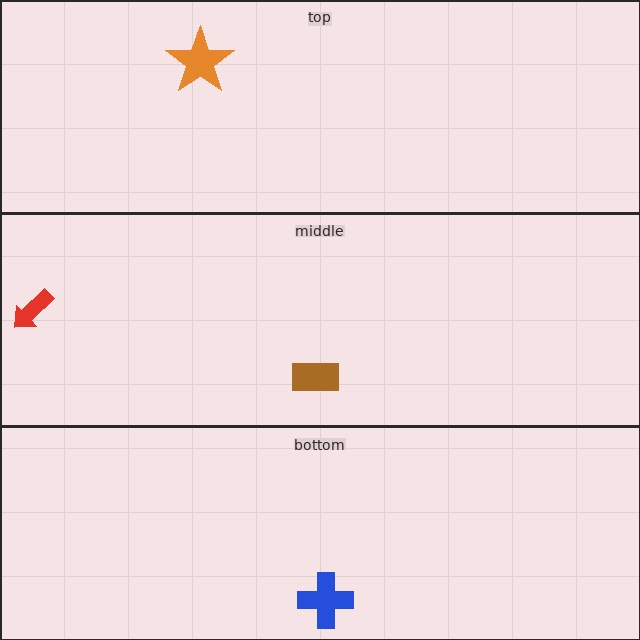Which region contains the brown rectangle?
The middle region.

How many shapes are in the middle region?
2.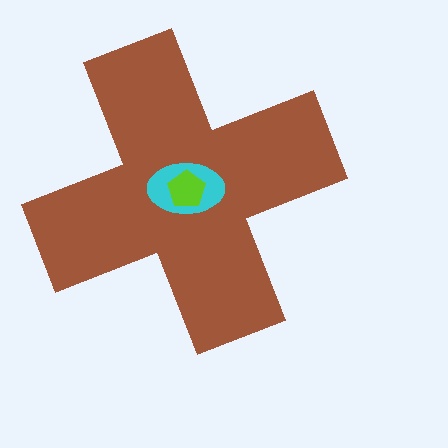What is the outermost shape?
The brown cross.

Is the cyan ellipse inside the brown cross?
Yes.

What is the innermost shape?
The lime pentagon.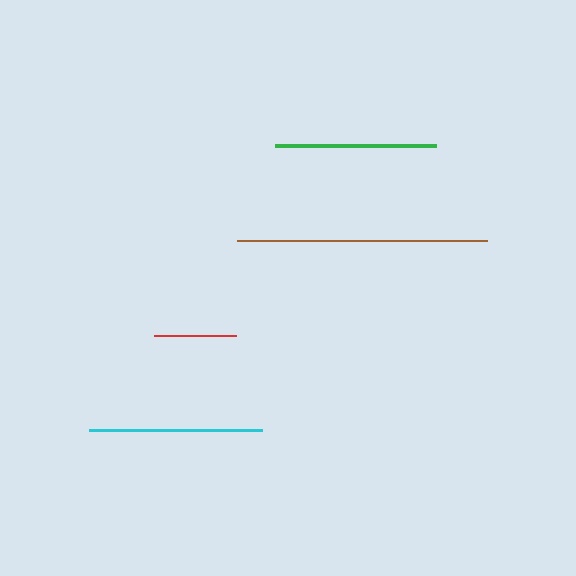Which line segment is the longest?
The brown line is the longest at approximately 251 pixels.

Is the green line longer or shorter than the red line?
The green line is longer than the red line.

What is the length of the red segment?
The red segment is approximately 82 pixels long.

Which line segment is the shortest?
The red line is the shortest at approximately 82 pixels.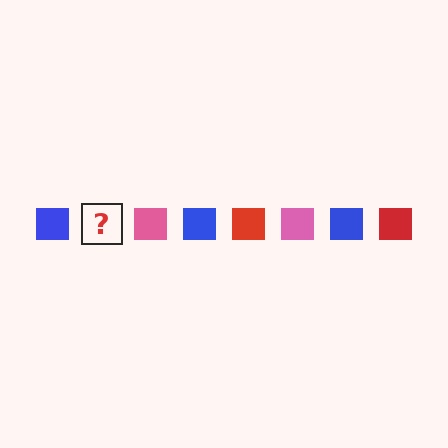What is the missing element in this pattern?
The missing element is a red square.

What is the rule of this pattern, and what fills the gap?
The rule is that the pattern cycles through blue, red, pink squares. The gap should be filled with a red square.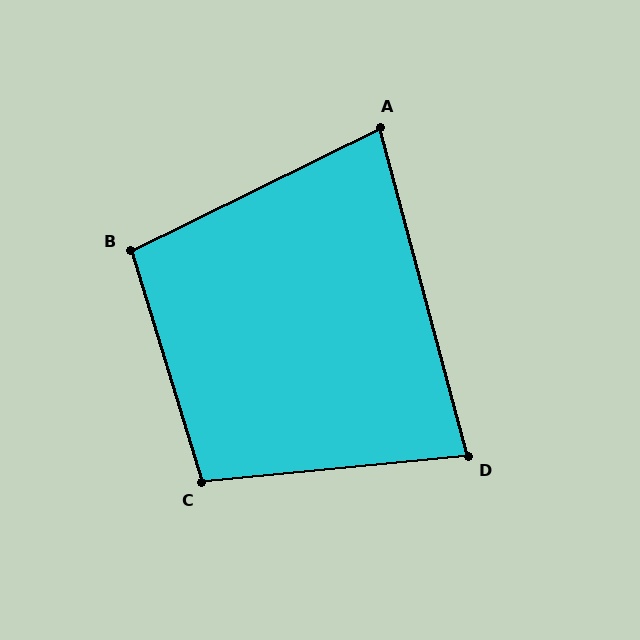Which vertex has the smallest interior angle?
A, at approximately 79 degrees.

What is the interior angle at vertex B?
Approximately 99 degrees (obtuse).